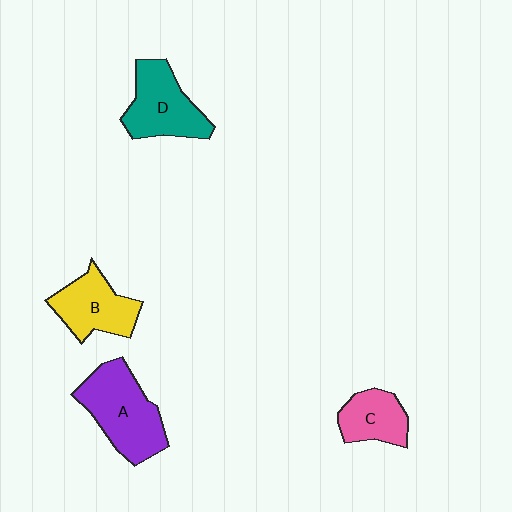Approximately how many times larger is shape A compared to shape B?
Approximately 1.4 times.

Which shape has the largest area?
Shape A (purple).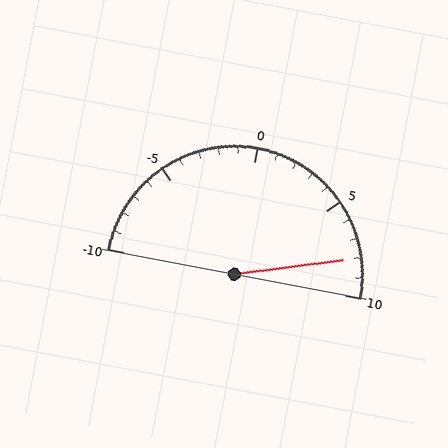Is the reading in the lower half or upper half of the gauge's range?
The reading is in the upper half of the range (-10 to 10).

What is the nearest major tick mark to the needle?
The nearest major tick mark is 10.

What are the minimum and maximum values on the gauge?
The gauge ranges from -10 to 10.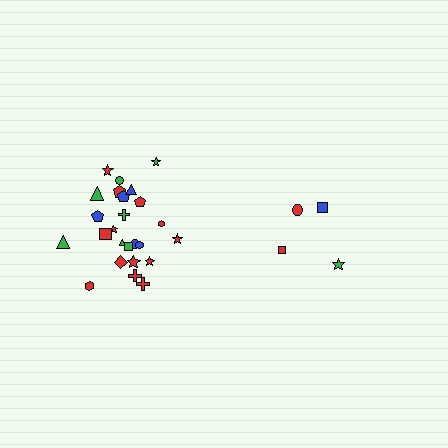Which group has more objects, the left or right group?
The left group.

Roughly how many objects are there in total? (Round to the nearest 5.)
Roughly 30 objects in total.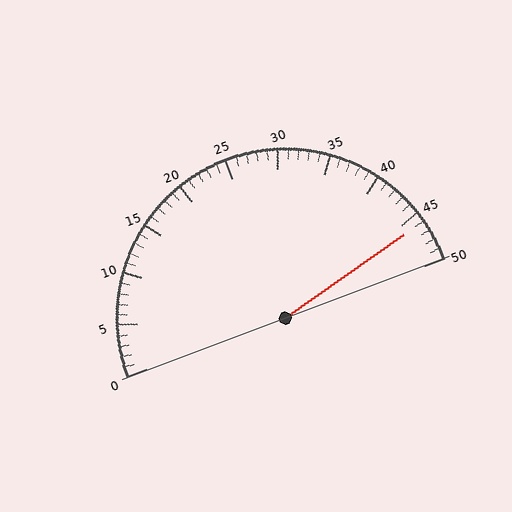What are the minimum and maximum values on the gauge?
The gauge ranges from 0 to 50.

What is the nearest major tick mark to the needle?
The nearest major tick mark is 45.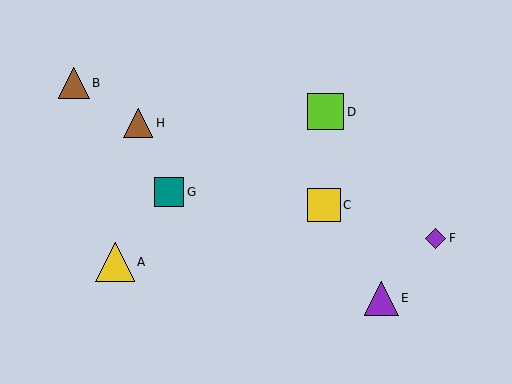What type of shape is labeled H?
Shape H is a brown triangle.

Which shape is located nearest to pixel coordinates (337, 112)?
The lime square (labeled D) at (326, 112) is nearest to that location.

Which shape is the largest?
The yellow triangle (labeled A) is the largest.